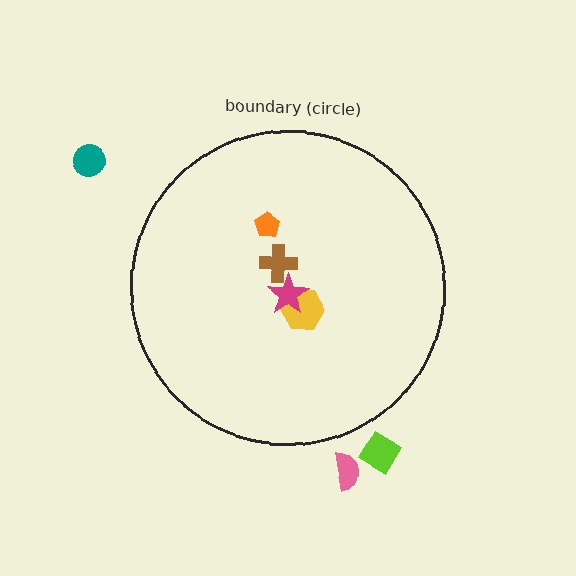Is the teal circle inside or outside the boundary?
Outside.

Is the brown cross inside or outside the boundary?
Inside.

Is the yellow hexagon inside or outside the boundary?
Inside.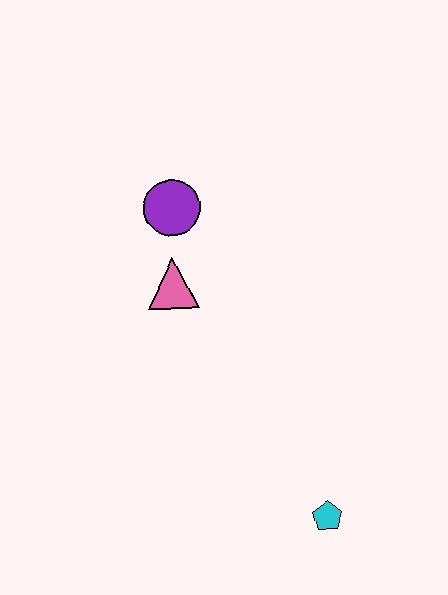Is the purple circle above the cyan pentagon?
Yes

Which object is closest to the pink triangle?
The purple circle is closest to the pink triangle.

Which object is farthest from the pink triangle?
The cyan pentagon is farthest from the pink triangle.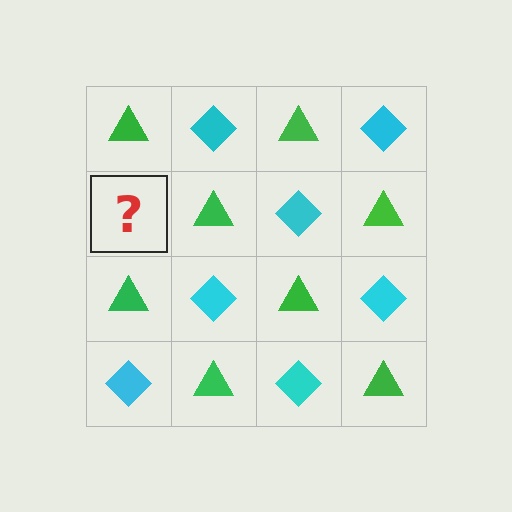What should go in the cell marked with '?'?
The missing cell should contain a cyan diamond.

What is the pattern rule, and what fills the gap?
The rule is that it alternates green triangle and cyan diamond in a checkerboard pattern. The gap should be filled with a cyan diamond.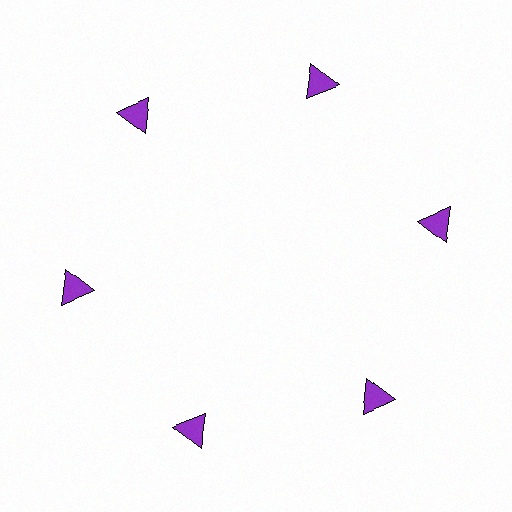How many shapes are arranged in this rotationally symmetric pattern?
There are 6 shapes, arranged in 6 groups of 1.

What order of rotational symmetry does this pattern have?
This pattern has 6-fold rotational symmetry.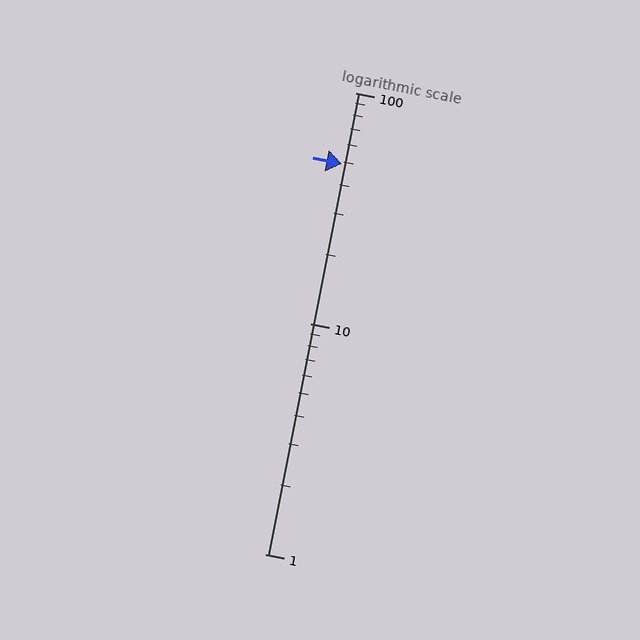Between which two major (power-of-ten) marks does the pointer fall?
The pointer is between 10 and 100.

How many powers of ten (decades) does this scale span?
The scale spans 2 decades, from 1 to 100.